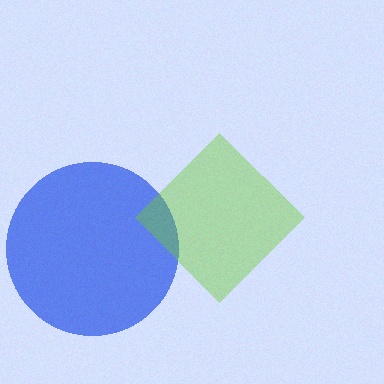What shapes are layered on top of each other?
The layered shapes are: a blue circle, a lime diamond.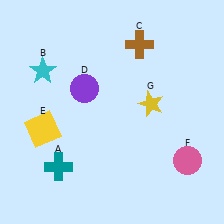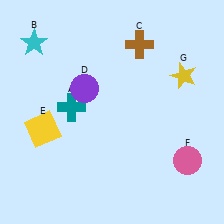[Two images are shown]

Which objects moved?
The objects that moved are: the teal cross (A), the cyan star (B), the yellow star (G).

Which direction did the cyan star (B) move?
The cyan star (B) moved up.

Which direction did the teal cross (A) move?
The teal cross (A) moved up.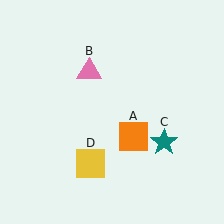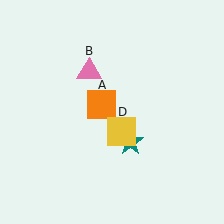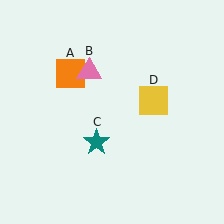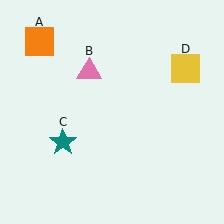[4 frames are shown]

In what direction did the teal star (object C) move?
The teal star (object C) moved left.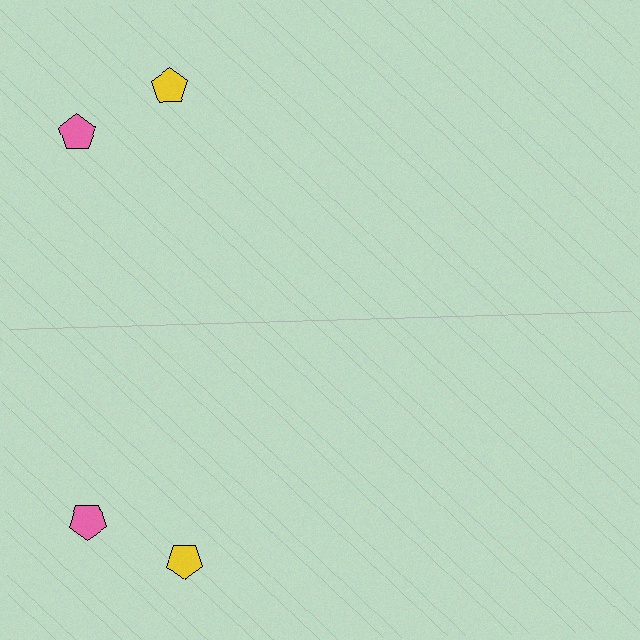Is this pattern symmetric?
Yes, this pattern has bilateral (reflection) symmetry.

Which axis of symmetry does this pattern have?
The pattern has a horizontal axis of symmetry running through the center of the image.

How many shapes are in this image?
There are 4 shapes in this image.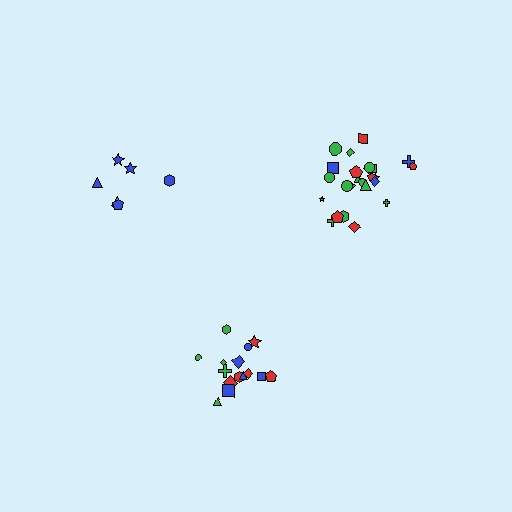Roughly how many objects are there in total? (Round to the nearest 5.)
Roughly 45 objects in total.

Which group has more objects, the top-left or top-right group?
The top-right group.